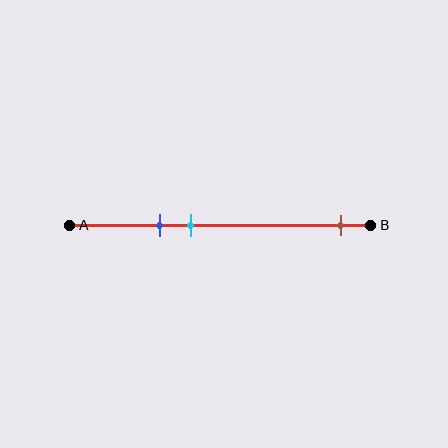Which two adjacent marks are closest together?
The blue and cyan marks are the closest adjacent pair.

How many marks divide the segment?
There are 3 marks dividing the segment.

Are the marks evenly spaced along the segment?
No, the marks are not evenly spaced.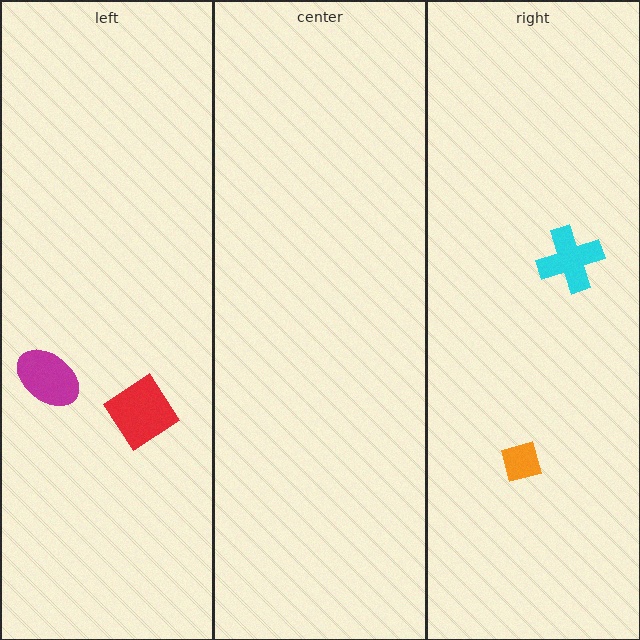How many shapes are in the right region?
2.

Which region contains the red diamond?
The left region.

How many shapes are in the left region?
2.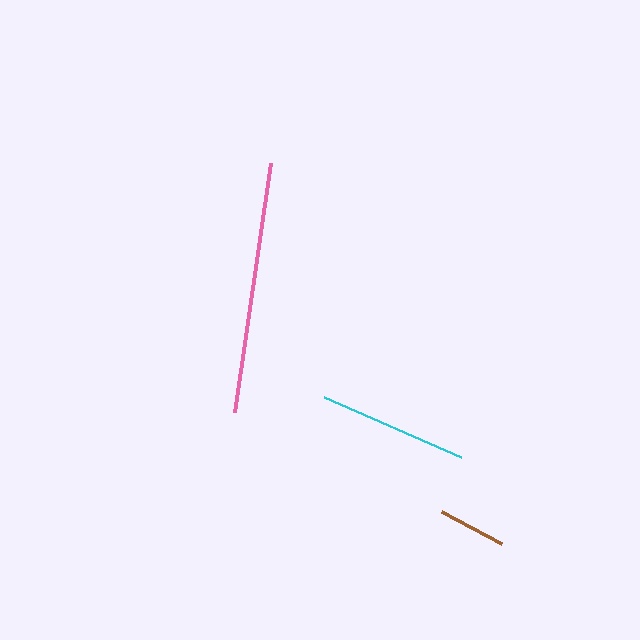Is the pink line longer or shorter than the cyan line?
The pink line is longer than the cyan line.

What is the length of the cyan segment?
The cyan segment is approximately 149 pixels long.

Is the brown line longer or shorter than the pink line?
The pink line is longer than the brown line.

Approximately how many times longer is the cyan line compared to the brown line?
The cyan line is approximately 2.2 times the length of the brown line.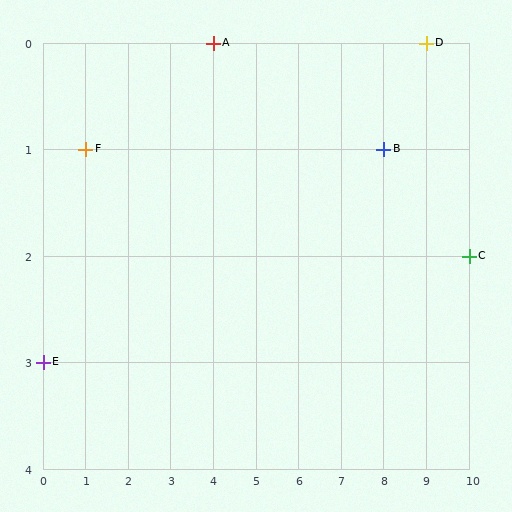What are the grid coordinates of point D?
Point D is at grid coordinates (9, 0).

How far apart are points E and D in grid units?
Points E and D are 9 columns and 3 rows apart (about 9.5 grid units diagonally).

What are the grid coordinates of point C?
Point C is at grid coordinates (10, 2).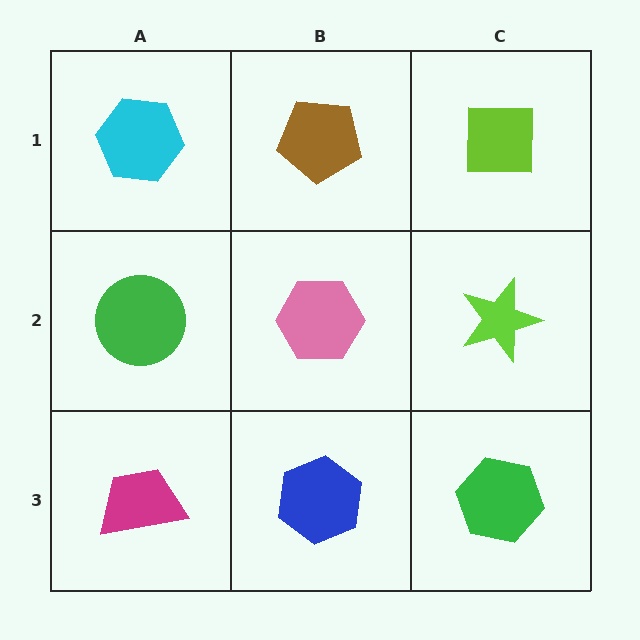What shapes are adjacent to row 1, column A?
A green circle (row 2, column A), a brown pentagon (row 1, column B).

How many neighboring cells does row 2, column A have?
3.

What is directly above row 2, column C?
A lime square.